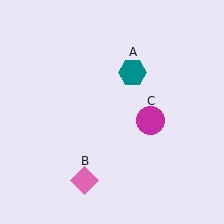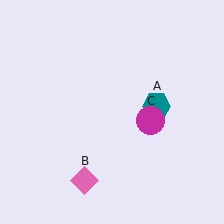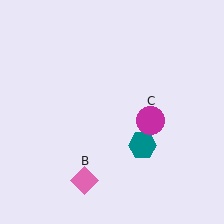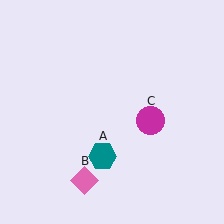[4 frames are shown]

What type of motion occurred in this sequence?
The teal hexagon (object A) rotated clockwise around the center of the scene.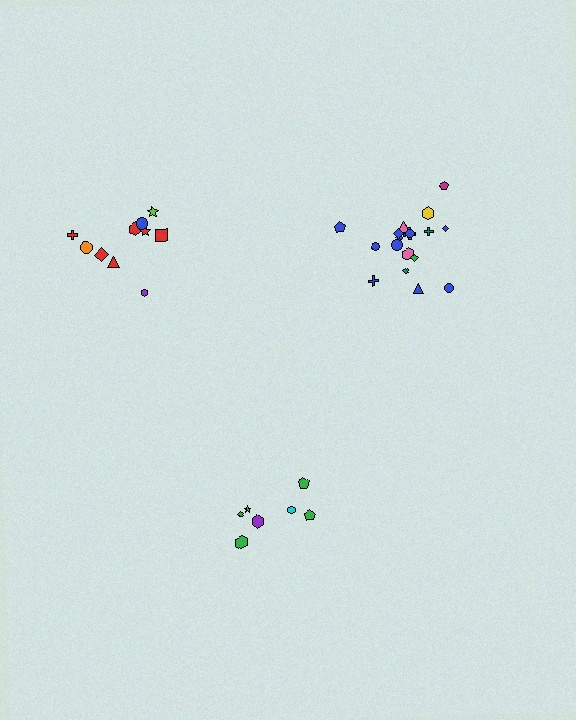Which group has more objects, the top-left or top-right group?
The top-right group.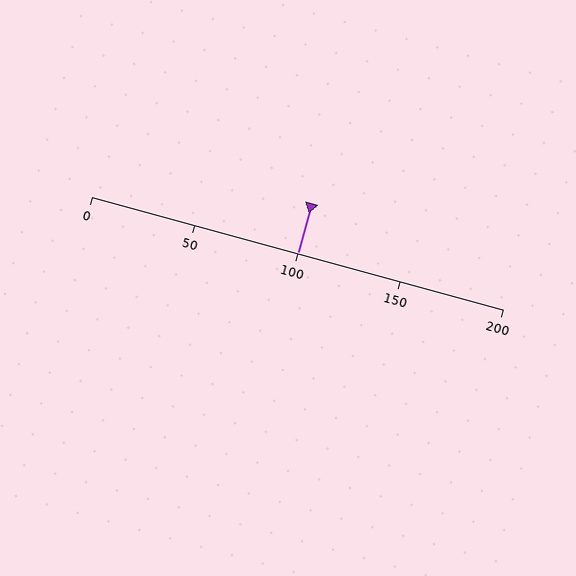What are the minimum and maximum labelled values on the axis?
The axis runs from 0 to 200.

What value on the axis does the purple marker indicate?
The marker indicates approximately 100.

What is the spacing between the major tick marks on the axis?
The major ticks are spaced 50 apart.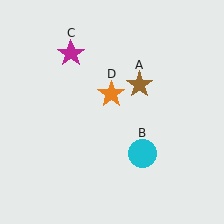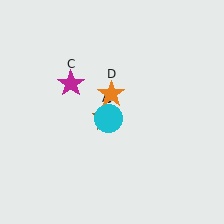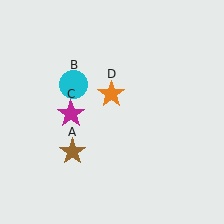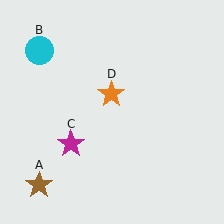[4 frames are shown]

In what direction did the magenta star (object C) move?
The magenta star (object C) moved down.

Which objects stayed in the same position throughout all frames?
Orange star (object D) remained stationary.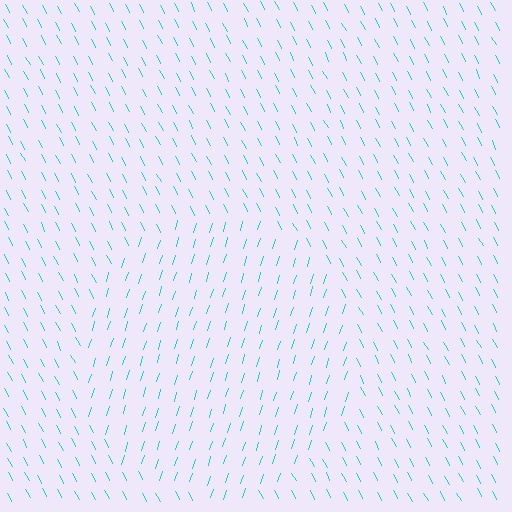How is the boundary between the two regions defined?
The boundary is defined purely by a change in line orientation (approximately 45 degrees difference). All lines are the same color and thickness.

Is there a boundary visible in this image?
Yes, there is a texture boundary formed by a change in line orientation.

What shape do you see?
I see a circle.